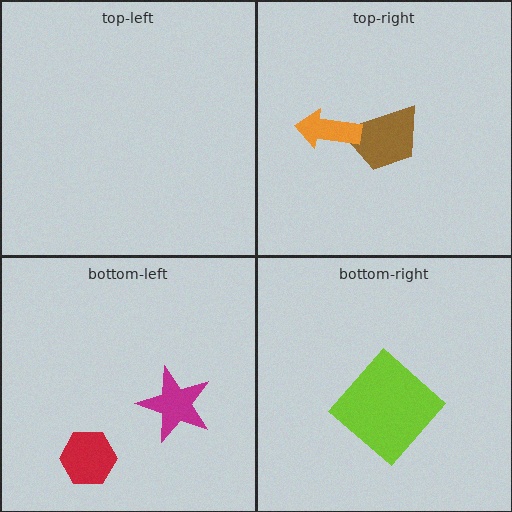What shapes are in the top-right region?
The brown trapezoid, the orange arrow.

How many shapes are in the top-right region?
2.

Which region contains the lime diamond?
The bottom-right region.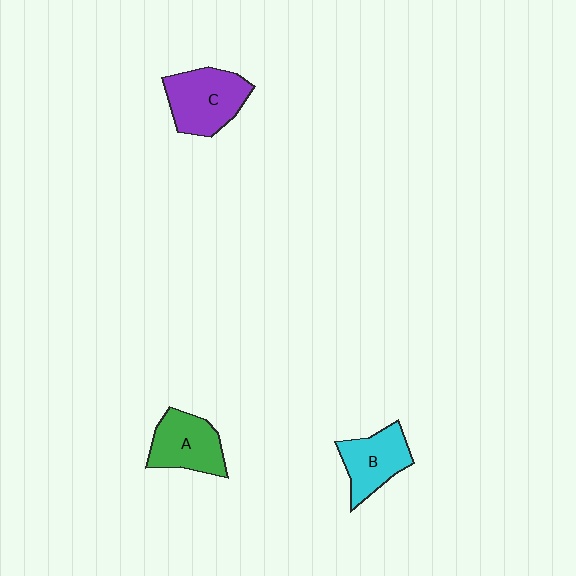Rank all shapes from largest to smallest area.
From largest to smallest: C (purple), A (green), B (cyan).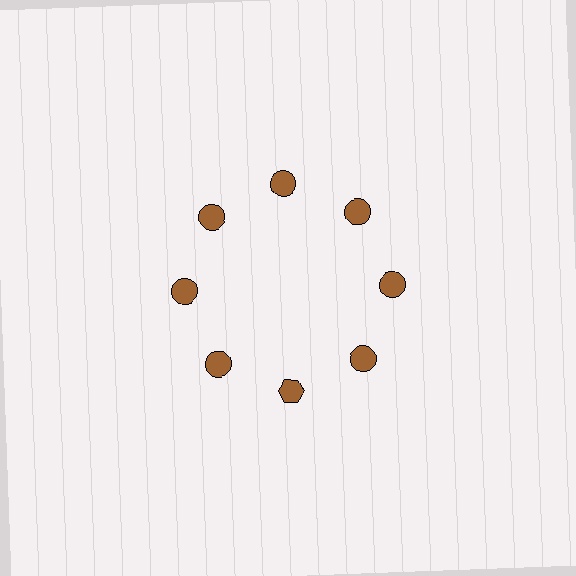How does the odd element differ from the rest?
It has a different shape: hexagon instead of circle.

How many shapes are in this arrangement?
There are 8 shapes arranged in a ring pattern.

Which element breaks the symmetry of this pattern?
The brown hexagon at roughly the 6 o'clock position breaks the symmetry. All other shapes are brown circles.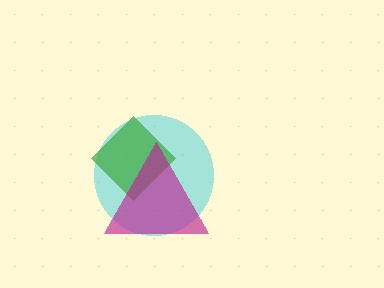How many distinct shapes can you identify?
There are 3 distinct shapes: a cyan circle, a green diamond, a magenta triangle.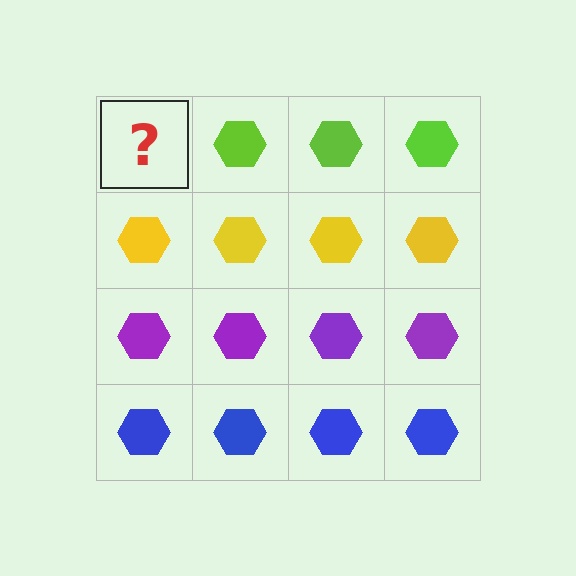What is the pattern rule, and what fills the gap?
The rule is that each row has a consistent color. The gap should be filled with a lime hexagon.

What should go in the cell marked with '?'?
The missing cell should contain a lime hexagon.